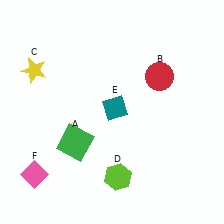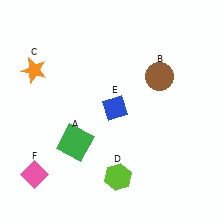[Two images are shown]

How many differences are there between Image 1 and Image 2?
There are 3 differences between the two images.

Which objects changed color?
B changed from red to brown. C changed from yellow to orange. E changed from teal to blue.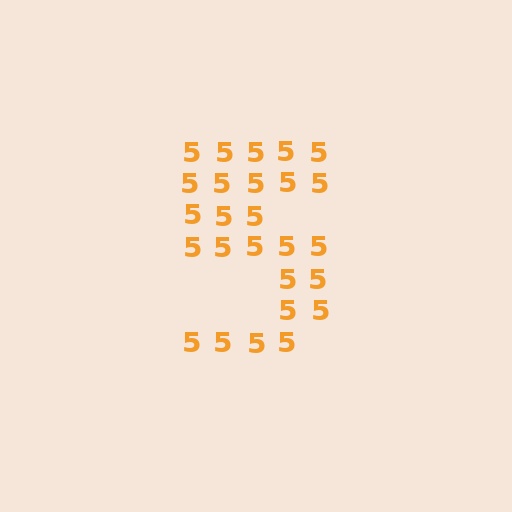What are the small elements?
The small elements are digit 5's.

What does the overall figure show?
The overall figure shows the digit 5.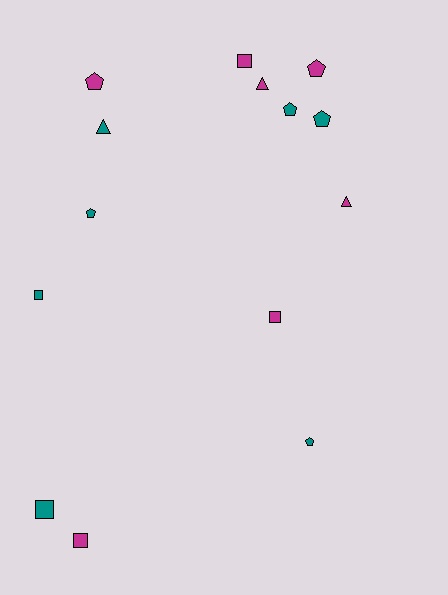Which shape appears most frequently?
Pentagon, with 6 objects.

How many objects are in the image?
There are 14 objects.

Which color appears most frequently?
Magenta, with 7 objects.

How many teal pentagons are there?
There are 4 teal pentagons.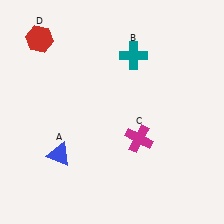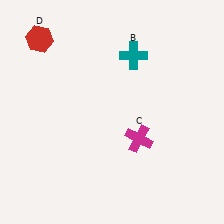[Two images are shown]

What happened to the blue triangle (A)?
The blue triangle (A) was removed in Image 2. It was in the bottom-left area of Image 1.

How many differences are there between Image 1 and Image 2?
There is 1 difference between the two images.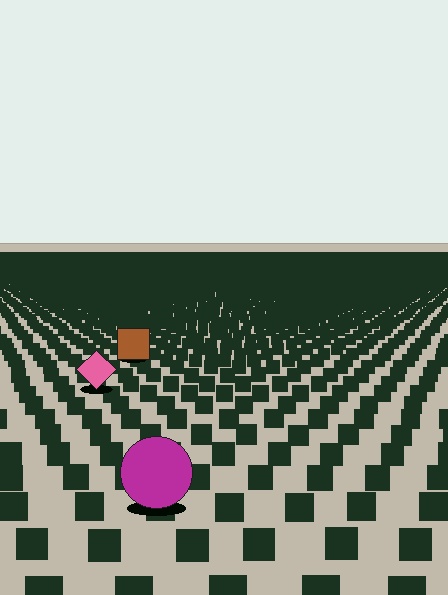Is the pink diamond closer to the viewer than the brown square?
Yes. The pink diamond is closer — you can tell from the texture gradient: the ground texture is coarser near it.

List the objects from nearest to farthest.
From nearest to farthest: the magenta circle, the pink diamond, the brown square.